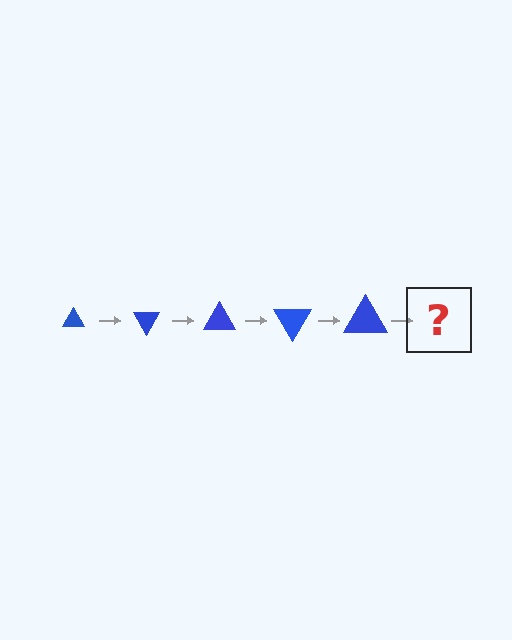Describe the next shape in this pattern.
It should be a triangle, larger than the previous one and rotated 300 degrees from the start.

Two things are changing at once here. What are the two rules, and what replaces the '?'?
The two rules are that the triangle grows larger each step and it rotates 60 degrees each step. The '?' should be a triangle, larger than the previous one and rotated 300 degrees from the start.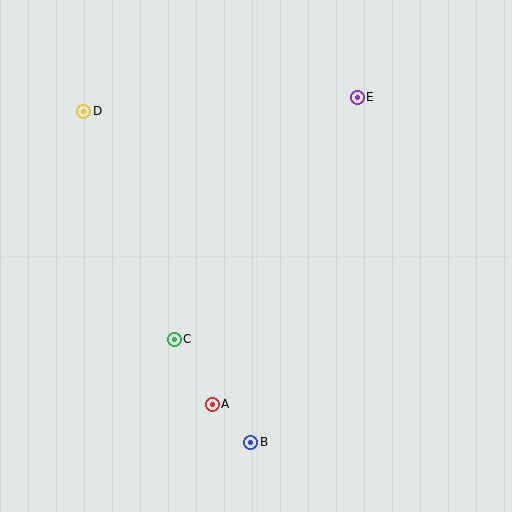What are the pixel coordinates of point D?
Point D is at (84, 111).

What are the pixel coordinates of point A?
Point A is at (212, 404).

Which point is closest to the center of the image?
Point C at (174, 339) is closest to the center.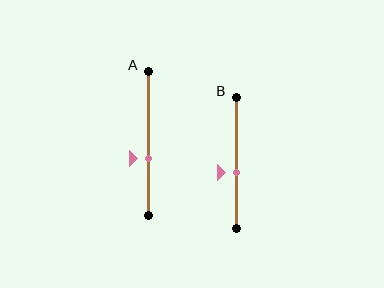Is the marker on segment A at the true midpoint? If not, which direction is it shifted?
No, the marker on segment A is shifted downward by about 11% of the segment length.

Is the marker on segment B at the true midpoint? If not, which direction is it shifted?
No, the marker on segment B is shifted downward by about 8% of the segment length.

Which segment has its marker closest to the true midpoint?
Segment B has its marker closest to the true midpoint.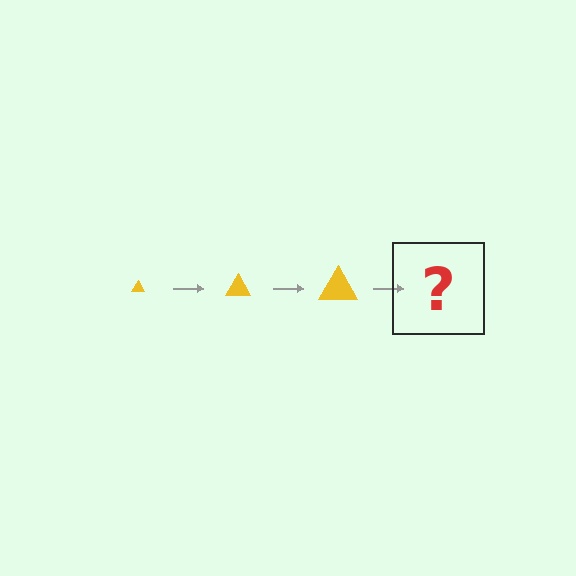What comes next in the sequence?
The next element should be a yellow triangle, larger than the previous one.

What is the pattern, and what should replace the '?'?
The pattern is that the triangle gets progressively larger each step. The '?' should be a yellow triangle, larger than the previous one.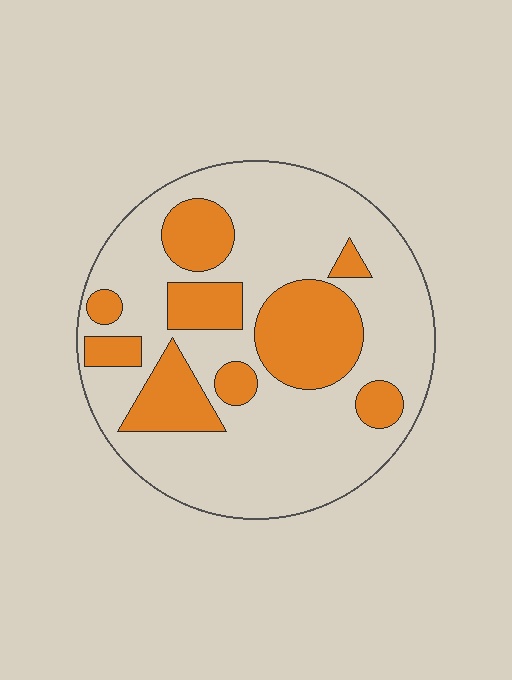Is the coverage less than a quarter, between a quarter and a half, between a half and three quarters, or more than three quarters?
Between a quarter and a half.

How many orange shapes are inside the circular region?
9.